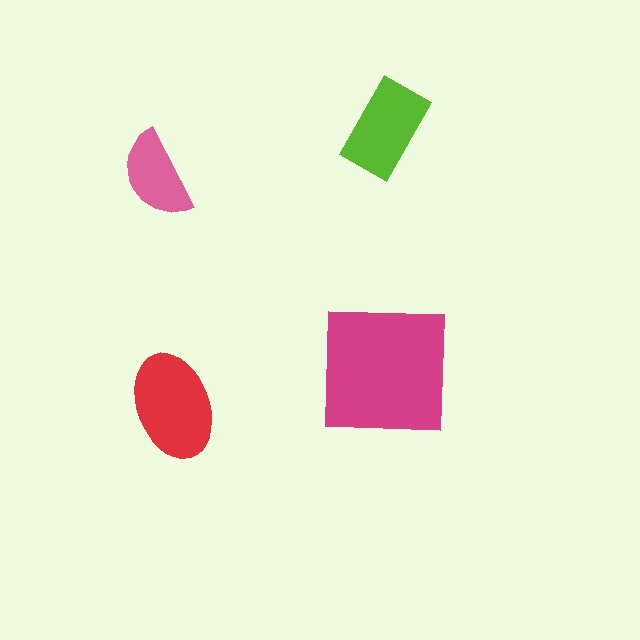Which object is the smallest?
The pink semicircle.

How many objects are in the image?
There are 4 objects in the image.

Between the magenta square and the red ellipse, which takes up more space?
The magenta square.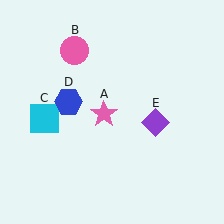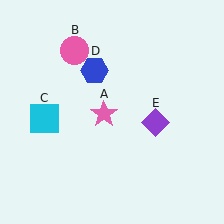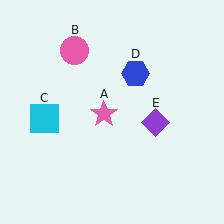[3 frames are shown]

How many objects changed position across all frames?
1 object changed position: blue hexagon (object D).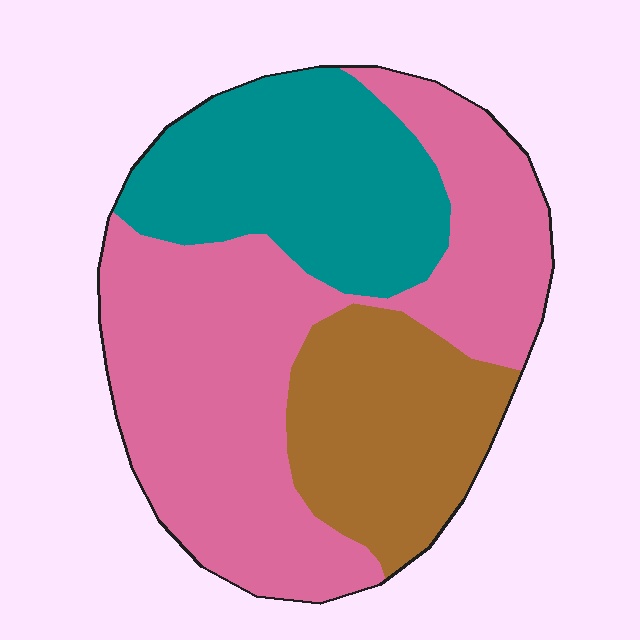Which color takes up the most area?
Pink, at roughly 50%.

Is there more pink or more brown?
Pink.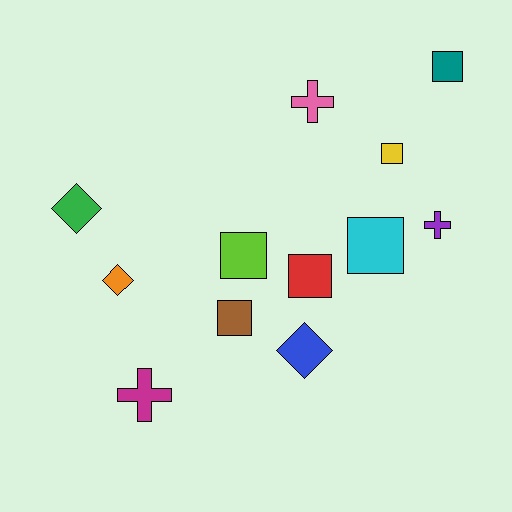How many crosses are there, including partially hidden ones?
There are 3 crosses.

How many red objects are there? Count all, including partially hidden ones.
There is 1 red object.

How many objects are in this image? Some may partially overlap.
There are 12 objects.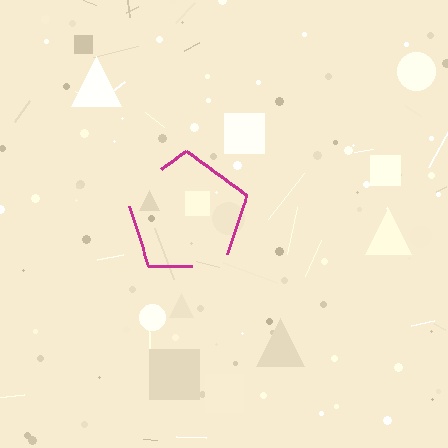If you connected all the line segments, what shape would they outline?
They would outline a pentagon.